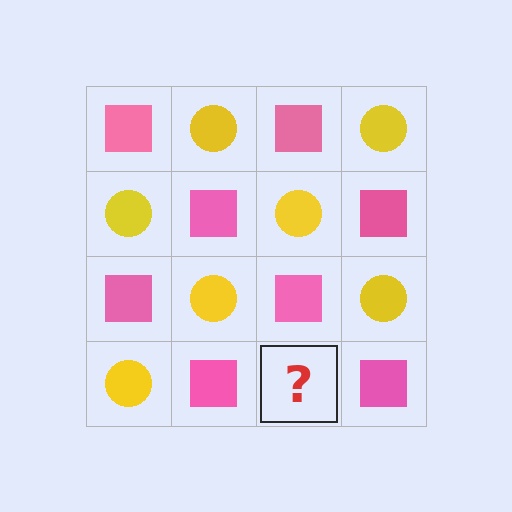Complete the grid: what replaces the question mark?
The question mark should be replaced with a yellow circle.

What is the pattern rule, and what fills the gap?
The rule is that it alternates pink square and yellow circle in a checkerboard pattern. The gap should be filled with a yellow circle.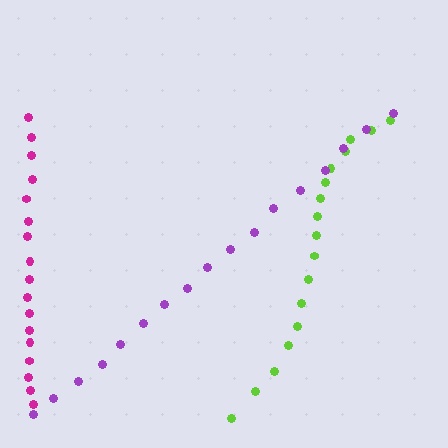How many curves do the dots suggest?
There are 3 distinct paths.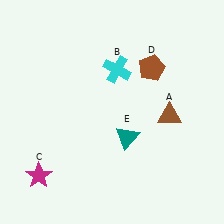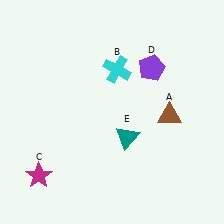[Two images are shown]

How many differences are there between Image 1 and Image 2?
There is 1 difference between the two images.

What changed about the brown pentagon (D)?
In Image 1, D is brown. In Image 2, it changed to purple.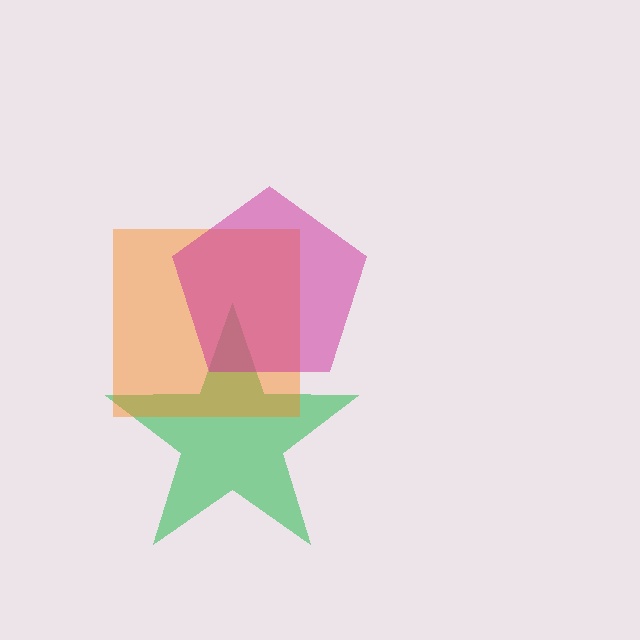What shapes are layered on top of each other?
The layered shapes are: a green star, an orange square, a magenta pentagon.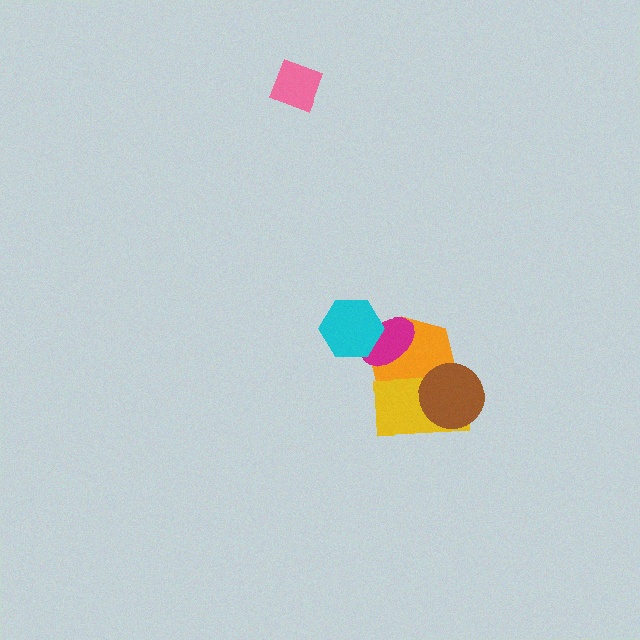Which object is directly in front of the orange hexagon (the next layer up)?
The magenta ellipse is directly in front of the orange hexagon.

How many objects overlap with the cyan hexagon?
2 objects overlap with the cyan hexagon.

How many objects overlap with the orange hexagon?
4 objects overlap with the orange hexagon.